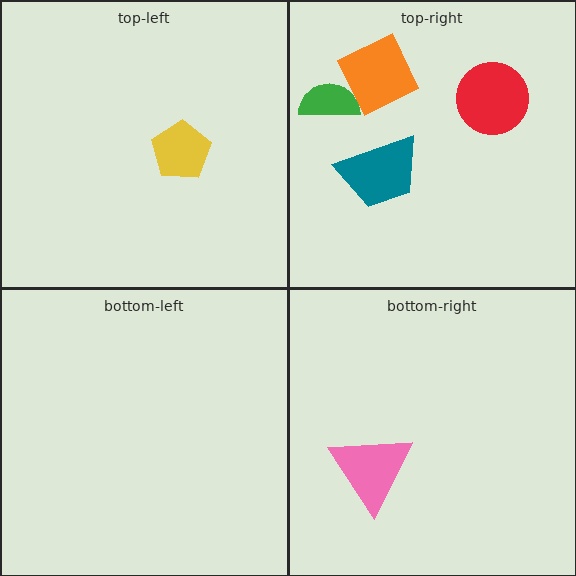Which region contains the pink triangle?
The bottom-right region.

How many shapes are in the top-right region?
4.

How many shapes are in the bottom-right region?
1.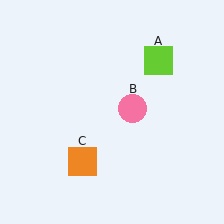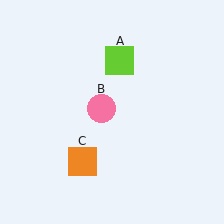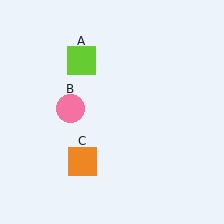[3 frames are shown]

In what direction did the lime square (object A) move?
The lime square (object A) moved left.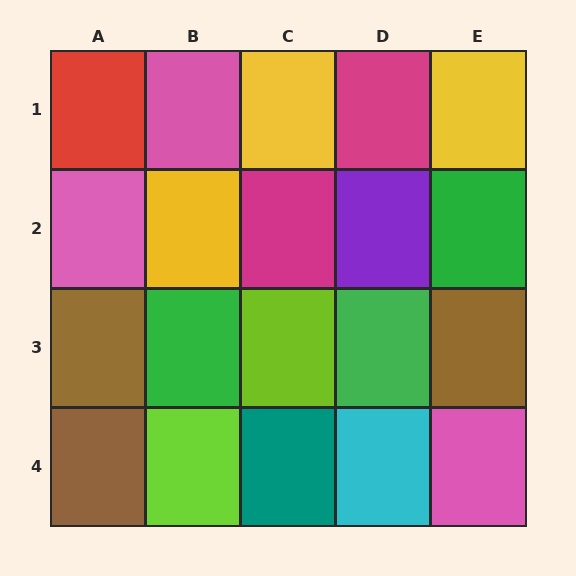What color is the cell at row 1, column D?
Magenta.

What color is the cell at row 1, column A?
Red.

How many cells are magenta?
2 cells are magenta.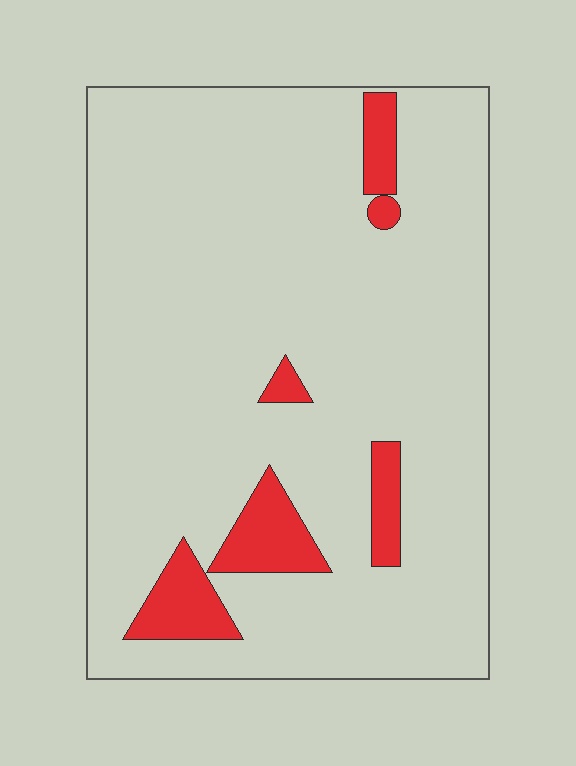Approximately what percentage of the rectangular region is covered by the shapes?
Approximately 10%.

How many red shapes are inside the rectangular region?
6.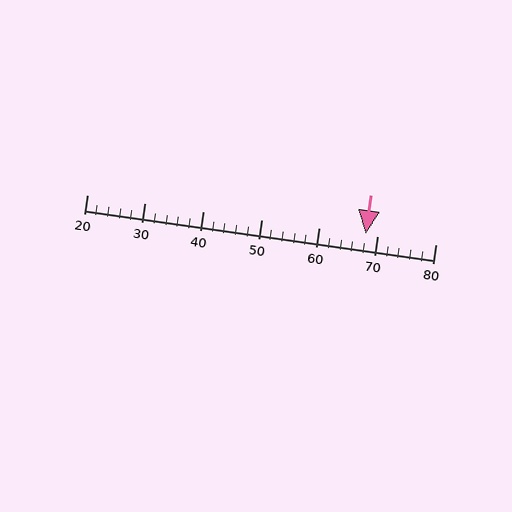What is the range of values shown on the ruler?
The ruler shows values from 20 to 80.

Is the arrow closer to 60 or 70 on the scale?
The arrow is closer to 70.